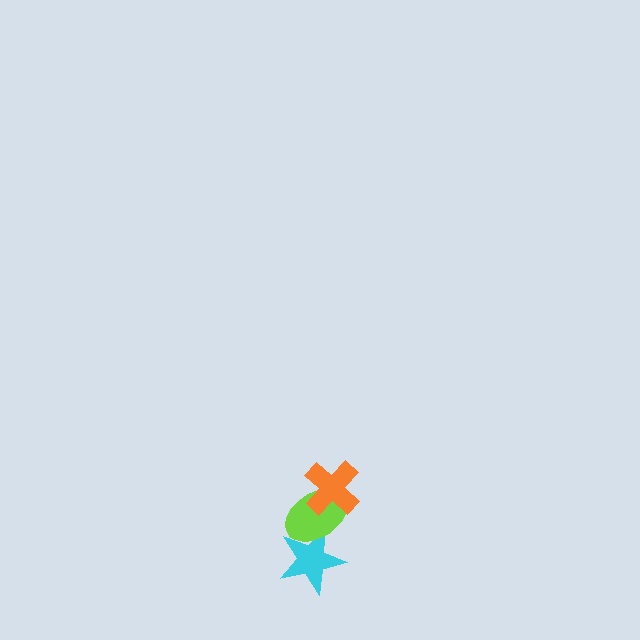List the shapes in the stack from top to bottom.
From top to bottom: the orange cross, the lime ellipse, the cyan star.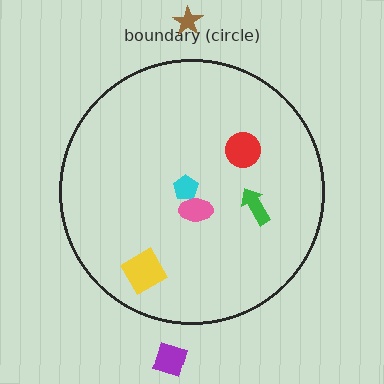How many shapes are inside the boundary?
5 inside, 2 outside.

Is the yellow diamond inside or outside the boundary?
Inside.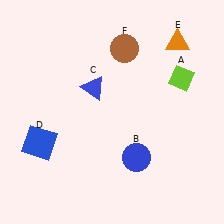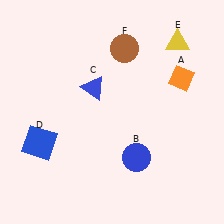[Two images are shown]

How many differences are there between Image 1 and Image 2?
There are 2 differences between the two images.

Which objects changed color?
A changed from lime to orange. E changed from orange to yellow.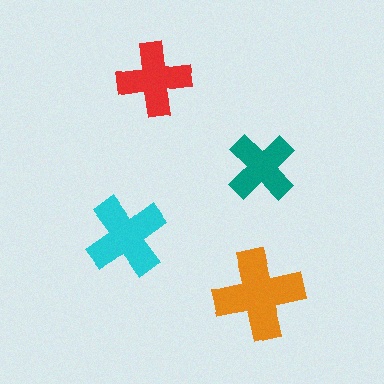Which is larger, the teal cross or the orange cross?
The orange one.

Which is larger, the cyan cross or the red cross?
The cyan one.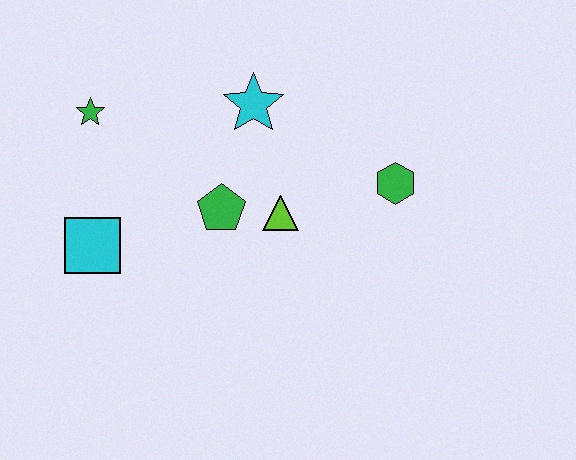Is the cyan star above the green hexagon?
Yes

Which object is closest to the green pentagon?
The lime triangle is closest to the green pentagon.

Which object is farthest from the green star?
The green hexagon is farthest from the green star.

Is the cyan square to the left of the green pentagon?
Yes